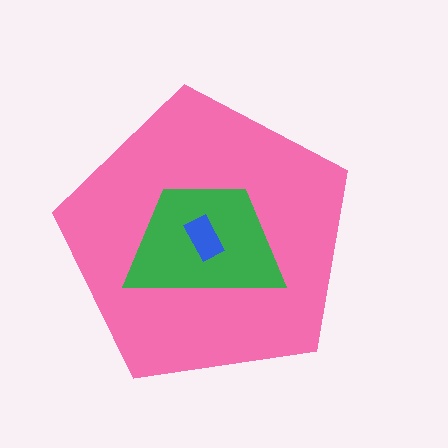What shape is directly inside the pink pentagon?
The green trapezoid.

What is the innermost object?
The blue rectangle.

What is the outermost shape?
The pink pentagon.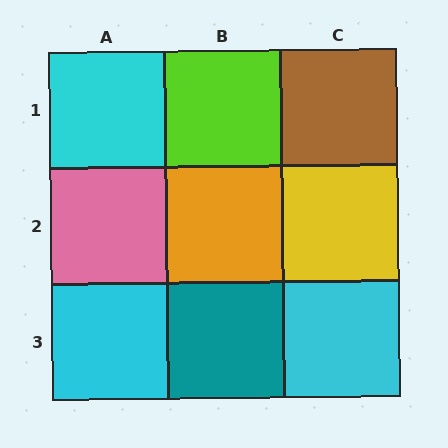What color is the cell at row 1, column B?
Lime.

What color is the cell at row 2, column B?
Orange.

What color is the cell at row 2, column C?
Yellow.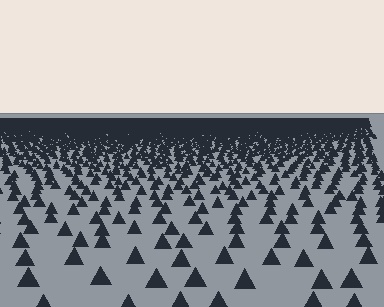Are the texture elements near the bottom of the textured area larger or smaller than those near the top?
Larger. Near the bottom, elements are closer to the viewer and appear at a bigger on-screen size.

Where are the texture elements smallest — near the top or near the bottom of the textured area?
Near the top.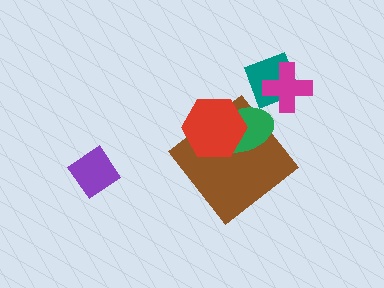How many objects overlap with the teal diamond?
1 object overlaps with the teal diamond.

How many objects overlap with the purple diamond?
0 objects overlap with the purple diamond.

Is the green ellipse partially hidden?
Yes, it is partially covered by another shape.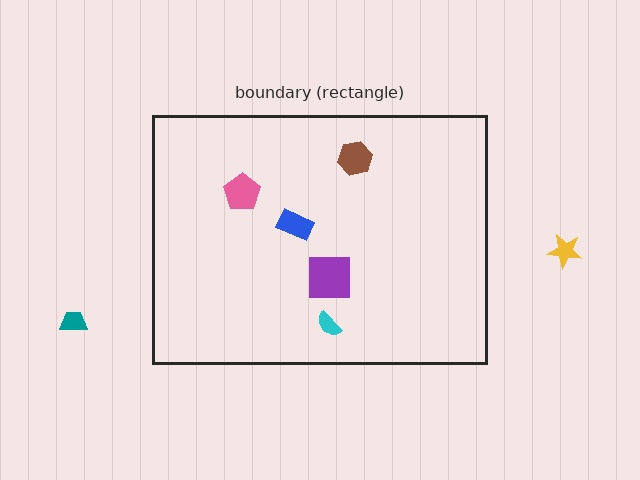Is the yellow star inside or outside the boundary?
Outside.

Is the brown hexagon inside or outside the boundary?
Inside.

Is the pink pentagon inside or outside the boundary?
Inside.